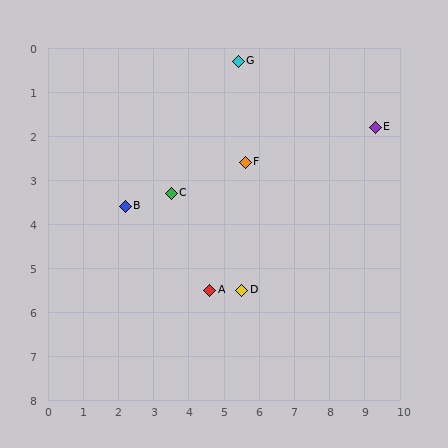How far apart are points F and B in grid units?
Points F and B are about 3.5 grid units apart.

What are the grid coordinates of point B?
Point B is at approximately (2.2, 3.6).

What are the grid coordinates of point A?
Point A is at approximately (4.6, 5.5).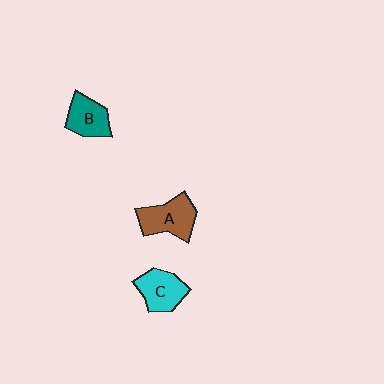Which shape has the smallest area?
Shape B (teal).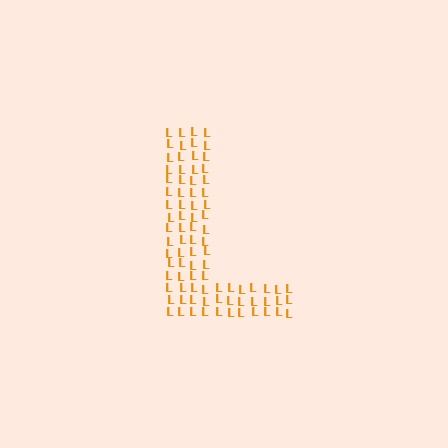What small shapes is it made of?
It is made of small letter L's.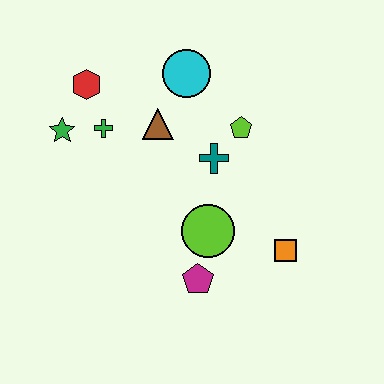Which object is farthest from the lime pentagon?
The green star is farthest from the lime pentagon.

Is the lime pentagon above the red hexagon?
No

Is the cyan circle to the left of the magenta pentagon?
Yes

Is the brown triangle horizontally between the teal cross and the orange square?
No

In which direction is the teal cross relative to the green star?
The teal cross is to the right of the green star.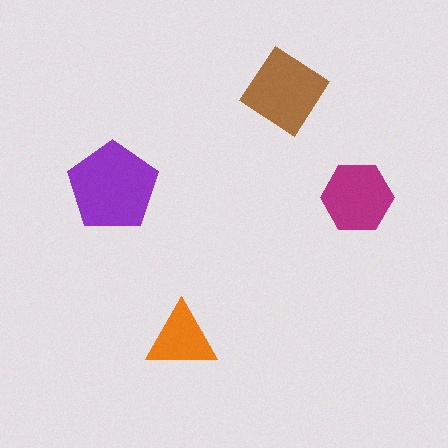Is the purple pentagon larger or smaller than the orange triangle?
Larger.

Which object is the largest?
The purple pentagon.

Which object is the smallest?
The orange triangle.